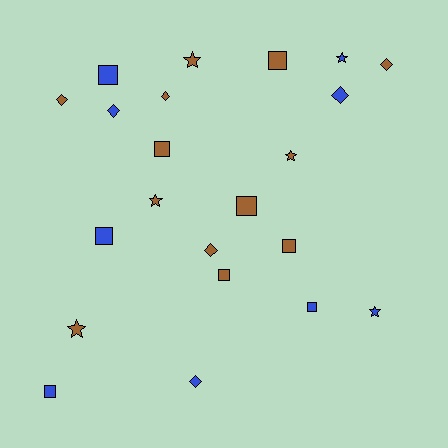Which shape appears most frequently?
Square, with 9 objects.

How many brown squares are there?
There are 5 brown squares.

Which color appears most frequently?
Brown, with 13 objects.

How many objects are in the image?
There are 22 objects.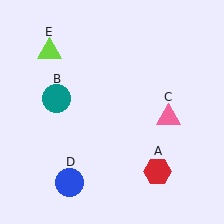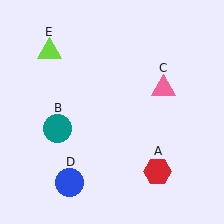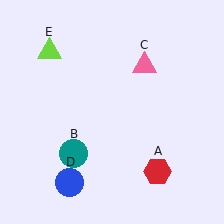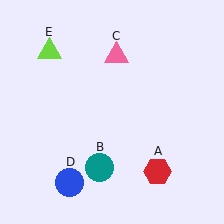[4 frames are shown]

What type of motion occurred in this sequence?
The teal circle (object B), pink triangle (object C) rotated counterclockwise around the center of the scene.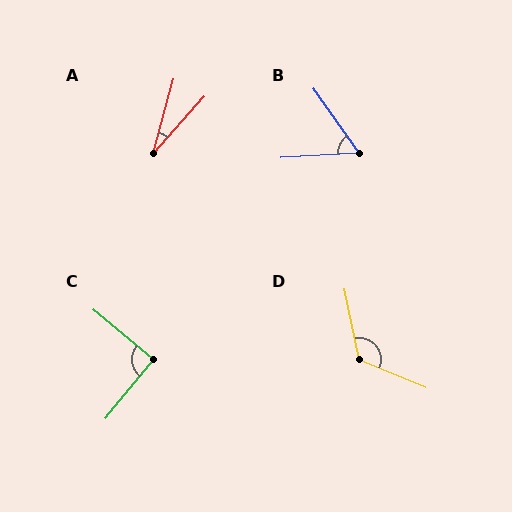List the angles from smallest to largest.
A (27°), B (58°), C (90°), D (124°).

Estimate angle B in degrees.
Approximately 58 degrees.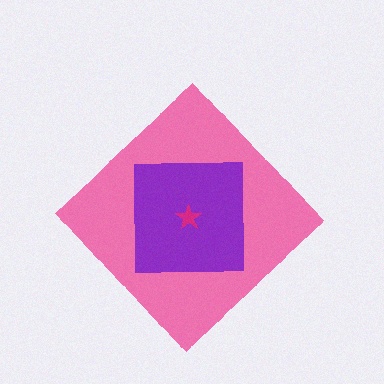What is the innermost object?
The magenta star.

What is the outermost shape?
The pink diamond.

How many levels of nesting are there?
3.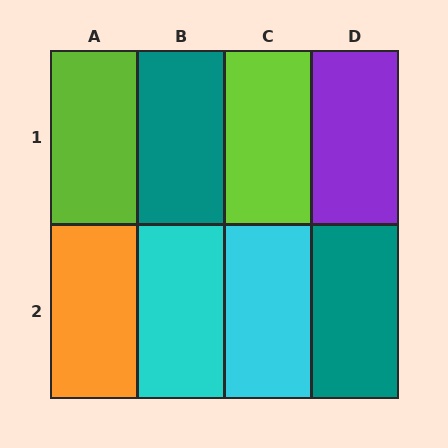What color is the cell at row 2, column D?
Teal.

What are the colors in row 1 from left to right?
Lime, teal, lime, purple.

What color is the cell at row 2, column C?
Cyan.